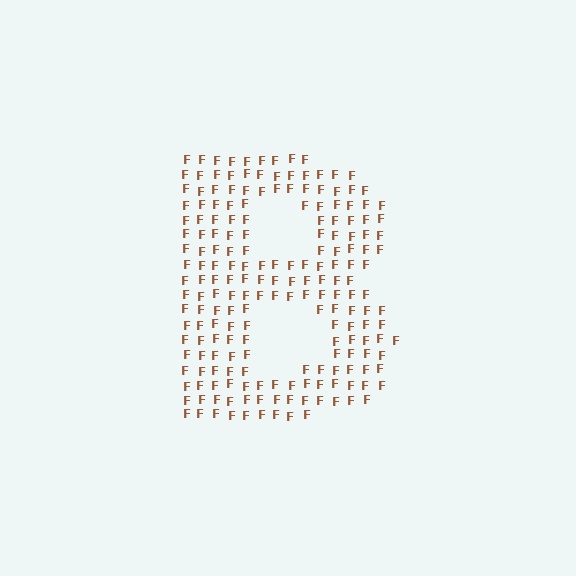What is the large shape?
The large shape is the letter B.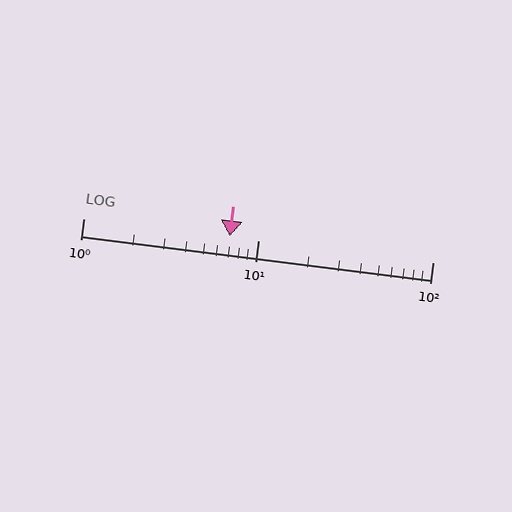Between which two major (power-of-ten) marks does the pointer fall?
The pointer is between 1 and 10.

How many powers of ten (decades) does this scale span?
The scale spans 2 decades, from 1 to 100.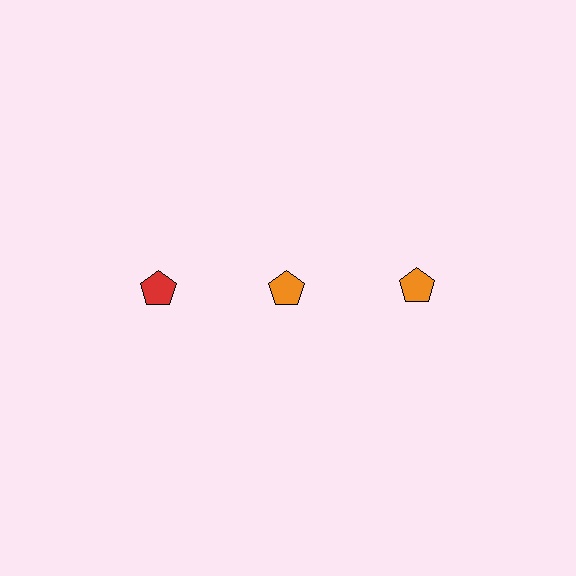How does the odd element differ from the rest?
It has a different color: red instead of orange.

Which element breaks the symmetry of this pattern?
The red pentagon in the top row, leftmost column breaks the symmetry. All other shapes are orange pentagons.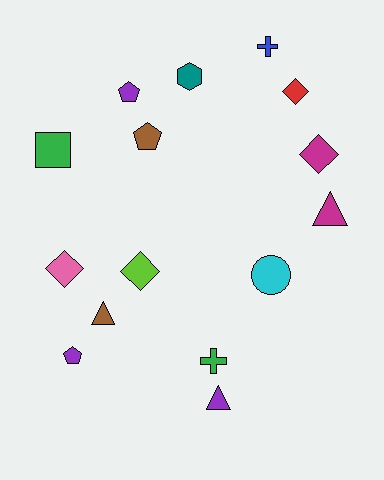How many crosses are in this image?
There are 2 crosses.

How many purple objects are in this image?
There are 3 purple objects.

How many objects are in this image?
There are 15 objects.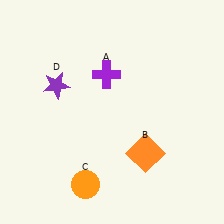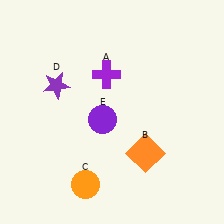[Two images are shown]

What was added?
A purple circle (E) was added in Image 2.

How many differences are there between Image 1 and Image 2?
There is 1 difference between the two images.